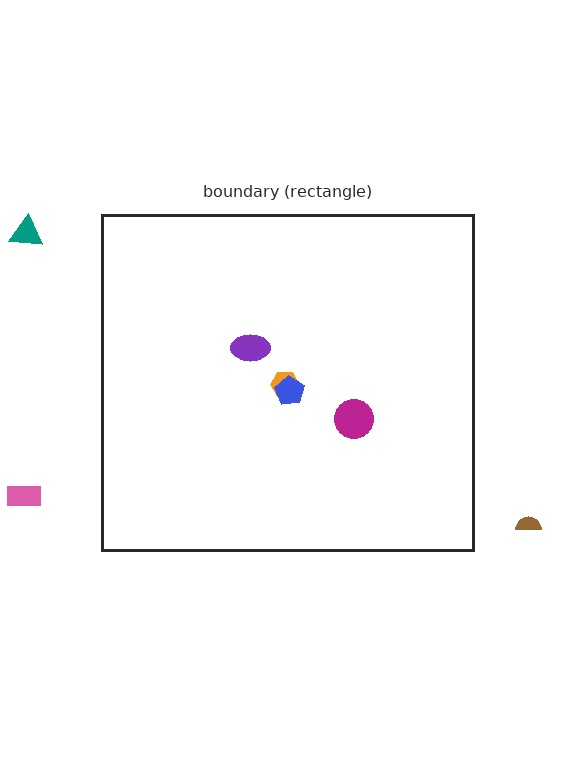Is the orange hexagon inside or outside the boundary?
Inside.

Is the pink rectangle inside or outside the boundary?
Outside.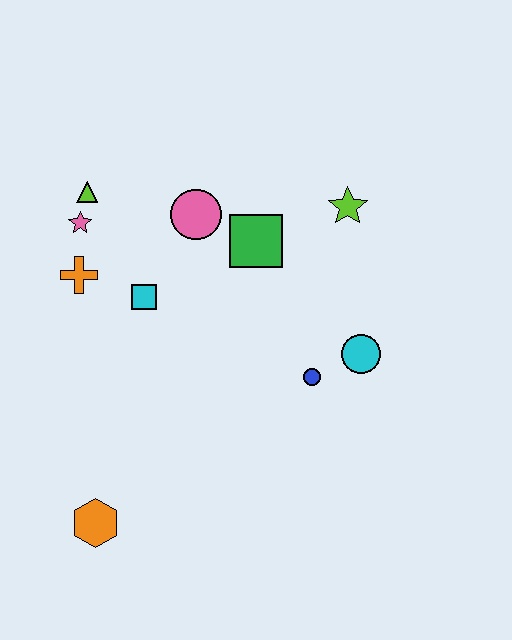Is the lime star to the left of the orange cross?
No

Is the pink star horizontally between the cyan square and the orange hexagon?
No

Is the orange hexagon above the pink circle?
No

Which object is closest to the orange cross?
The pink star is closest to the orange cross.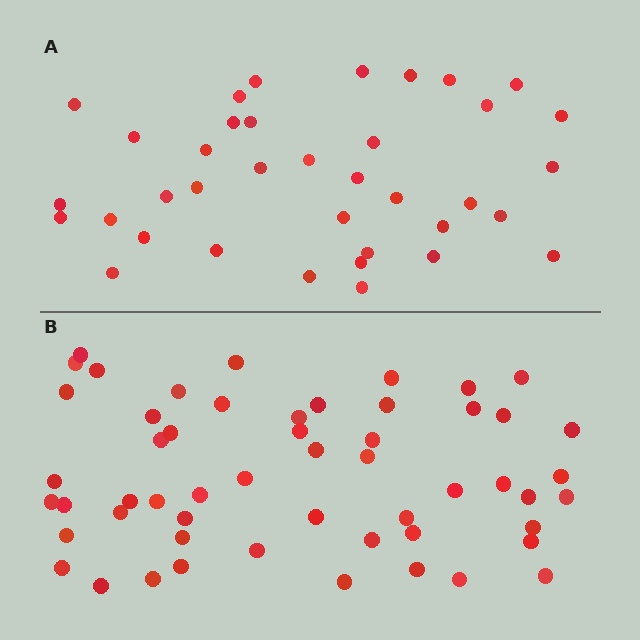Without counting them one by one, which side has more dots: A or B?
Region B (the bottom region) has more dots.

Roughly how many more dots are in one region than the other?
Region B has approximately 15 more dots than region A.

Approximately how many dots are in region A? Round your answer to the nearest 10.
About 40 dots. (The exact count is 37, which rounds to 40.)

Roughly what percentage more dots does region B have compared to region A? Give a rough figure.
About 45% more.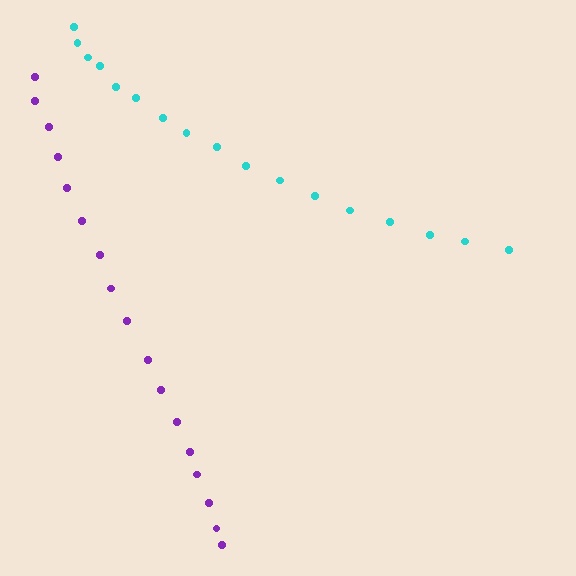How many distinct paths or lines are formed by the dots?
There are 2 distinct paths.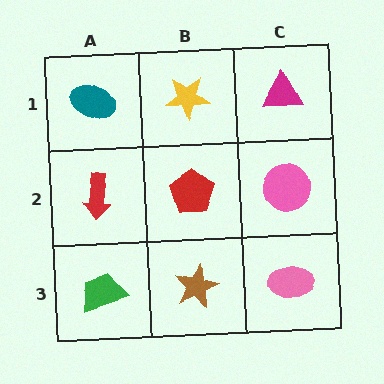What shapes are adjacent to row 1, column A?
A red arrow (row 2, column A), a yellow star (row 1, column B).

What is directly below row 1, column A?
A red arrow.